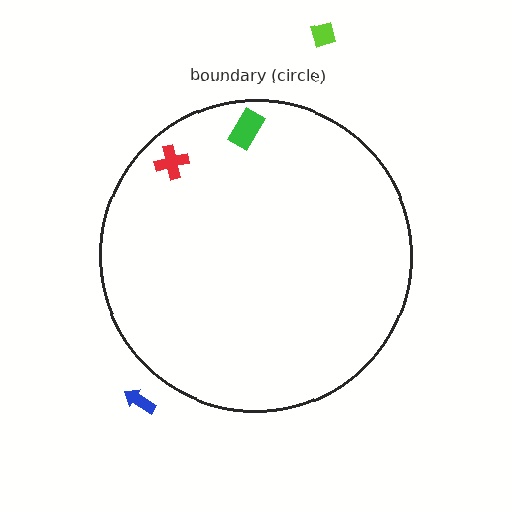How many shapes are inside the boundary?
2 inside, 2 outside.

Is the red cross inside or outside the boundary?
Inside.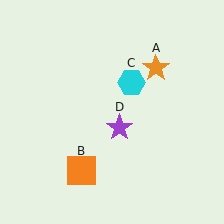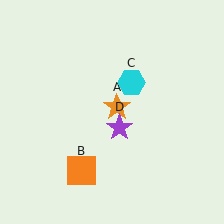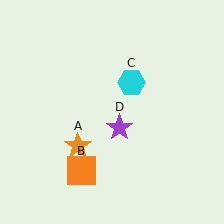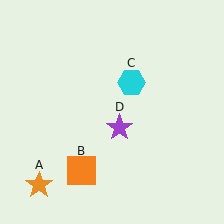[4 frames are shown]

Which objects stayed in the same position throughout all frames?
Orange square (object B) and cyan hexagon (object C) and purple star (object D) remained stationary.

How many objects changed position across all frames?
1 object changed position: orange star (object A).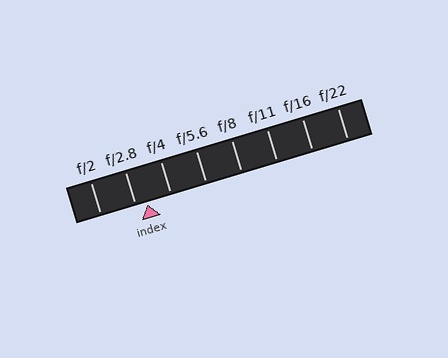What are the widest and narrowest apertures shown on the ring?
The widest aperture shown is f/2 and the narrowest is f/22.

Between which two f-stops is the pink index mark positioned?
The index mark is between f/2.8 and f/4.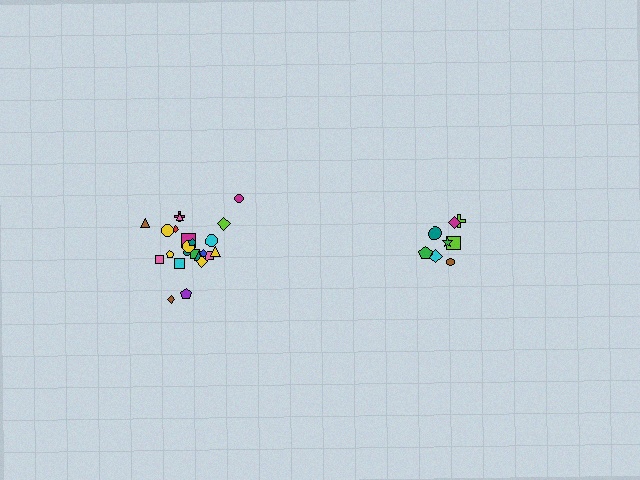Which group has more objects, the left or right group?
The left group.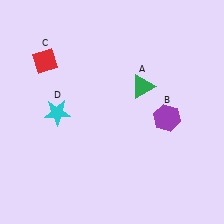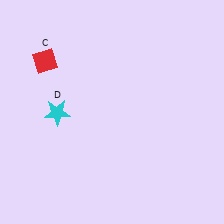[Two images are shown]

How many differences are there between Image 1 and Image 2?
There are 2 differences between the two images.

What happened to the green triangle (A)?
The green triangle (A) was removed in Image 2. It was in the top-right area of Image 1.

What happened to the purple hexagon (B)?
The purple hexagon (B) was removed in Image 2. It was in the bottom-right area of Image 1.